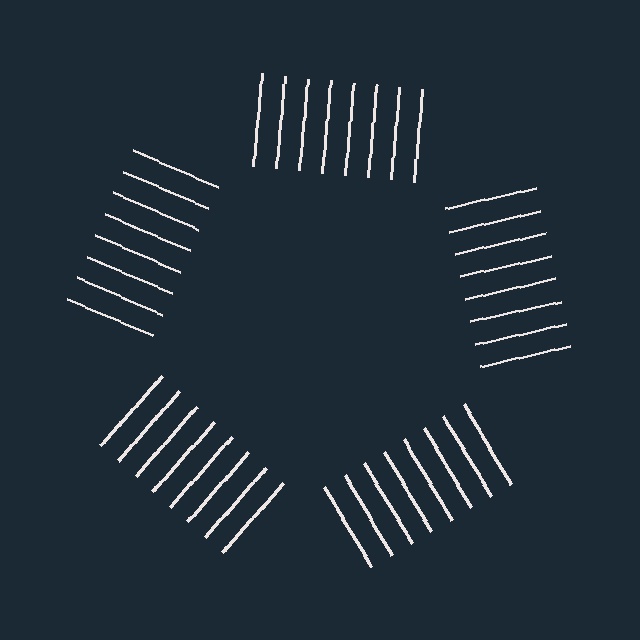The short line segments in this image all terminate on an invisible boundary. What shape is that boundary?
An illusory pentagon — the line segments terminate on its edges but no continuous stroke is drawn.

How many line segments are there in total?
40 — 8 along each of the 5 edges.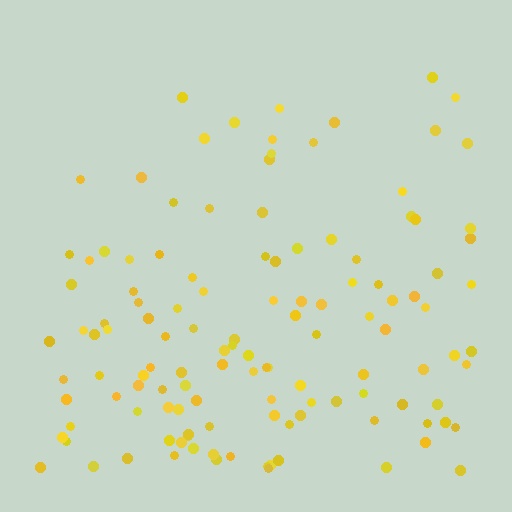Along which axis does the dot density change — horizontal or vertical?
Vertical.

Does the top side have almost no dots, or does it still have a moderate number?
Still a moderate number, just noticeably fewer than the bottom.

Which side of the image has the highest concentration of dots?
The bottom.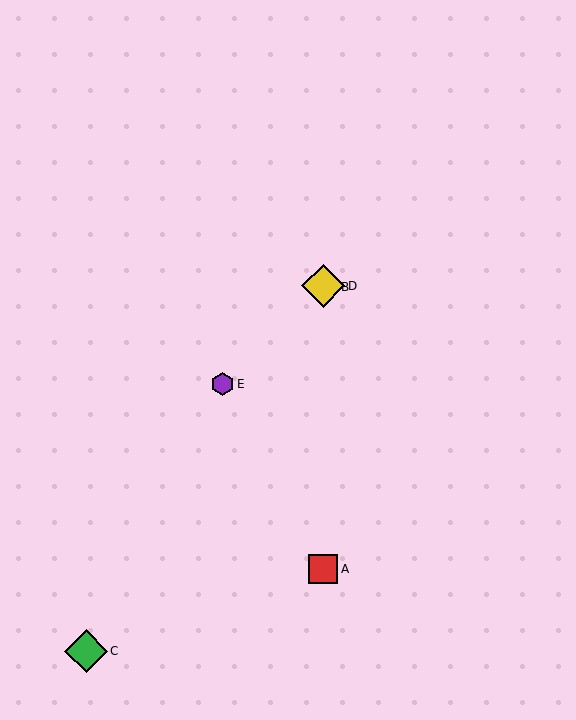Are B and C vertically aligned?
No, B is at x≈323 and C is at x≈86.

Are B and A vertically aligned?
Yes, both are at x≈323.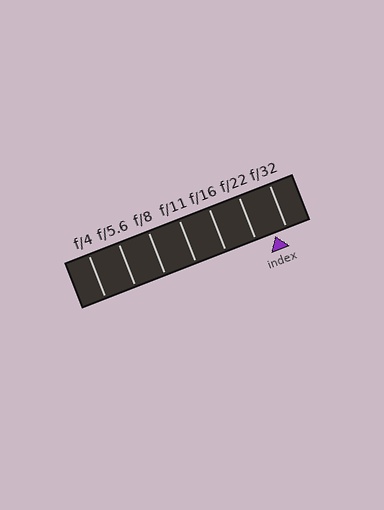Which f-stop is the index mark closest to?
The index mark is closest to f/32.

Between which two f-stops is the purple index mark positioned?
The index mark is between f/22 and f/32.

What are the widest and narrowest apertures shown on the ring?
The widest aperture shown is f/4 and the narrowest is f/32.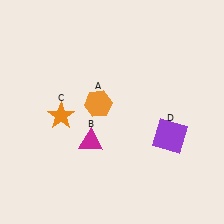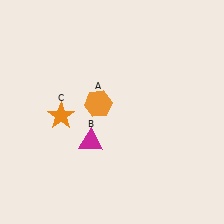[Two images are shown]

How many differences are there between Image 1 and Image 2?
There is 1 difference between the two images.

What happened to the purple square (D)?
The purple square (D) was removed in Image 2. It was in the bottom-right area of Image 1.